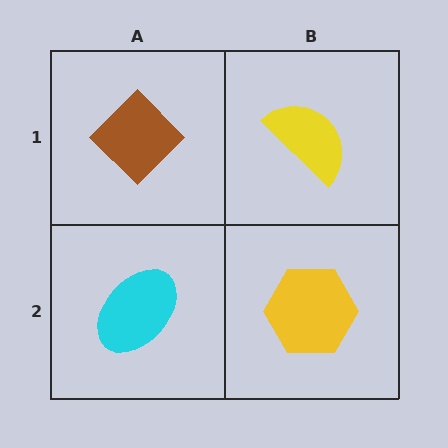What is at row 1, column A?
A brown diamond.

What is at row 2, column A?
A cyan ellipse.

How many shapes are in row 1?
2 shapes.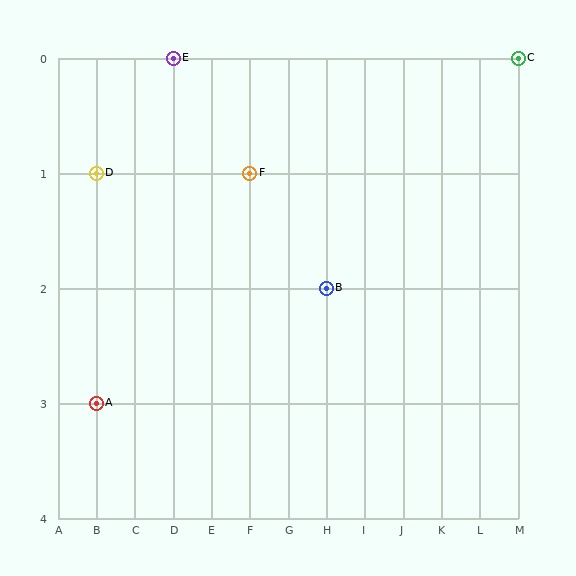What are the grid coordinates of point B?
Point B is at grid coordinates (H, 2).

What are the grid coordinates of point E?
Point E is at grid coordinates (D, 0).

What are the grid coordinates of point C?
Point C is at grid coordinates (M, 0).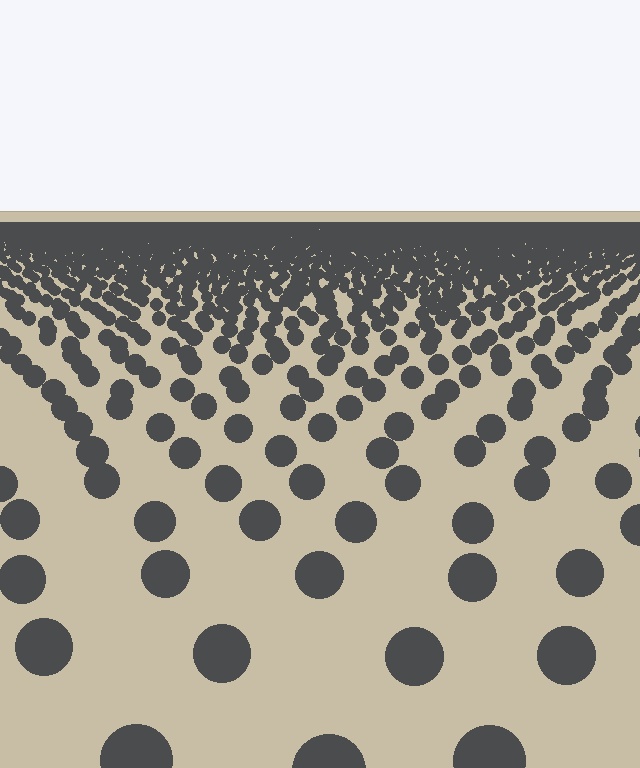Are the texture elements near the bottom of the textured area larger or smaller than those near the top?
Larger. Near the bottom, elements are closer to the viewer and appear at a bigger on-screen size.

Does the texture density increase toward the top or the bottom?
Density increases toward the top.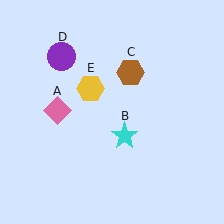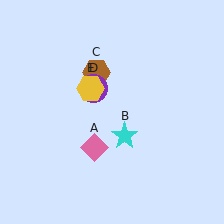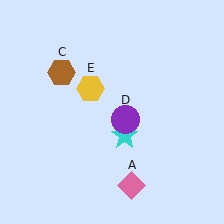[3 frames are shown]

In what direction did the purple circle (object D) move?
The purple circle (object D) moved down and to the right.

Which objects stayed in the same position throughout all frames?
Cyan star (object B) and yellow hexagon (object E) remained stationary.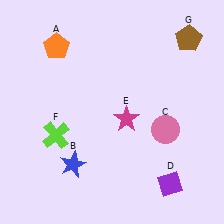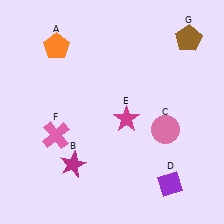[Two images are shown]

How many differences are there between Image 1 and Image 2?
There are 2 differences between the two images.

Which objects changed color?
B changed from blue to magenta. F changed from lime to pink.